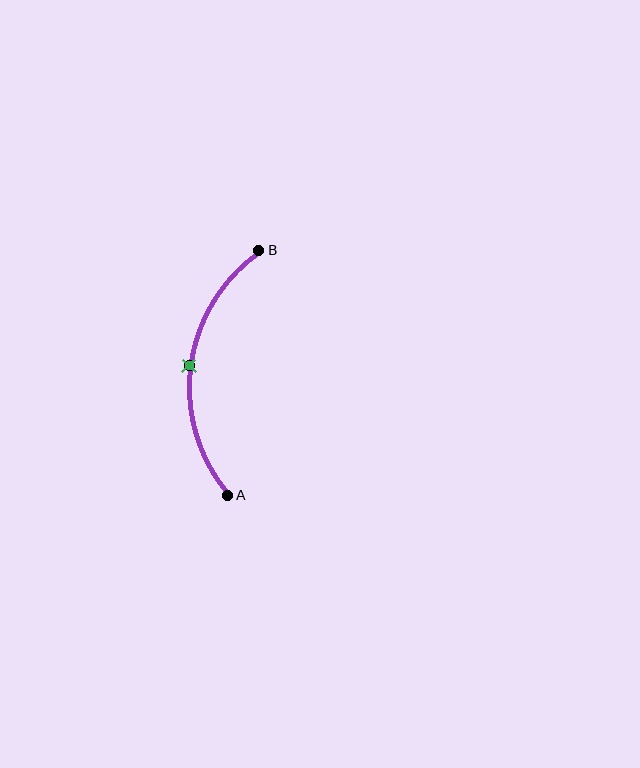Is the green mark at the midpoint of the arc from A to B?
Yes. The green mark lies on the arc at equal arc-length from both A and B — it is the arc midpoint.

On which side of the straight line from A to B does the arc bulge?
The arc bulges to the left of the straight line connecting A and B.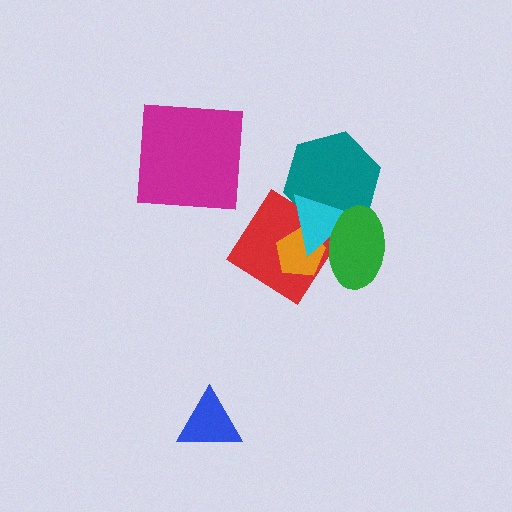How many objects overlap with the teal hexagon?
3 objects overlap with the teal hexagon.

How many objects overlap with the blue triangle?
0 objects overlap with the blue triangle.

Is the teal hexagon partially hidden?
Yes, it is partially covered by another shape.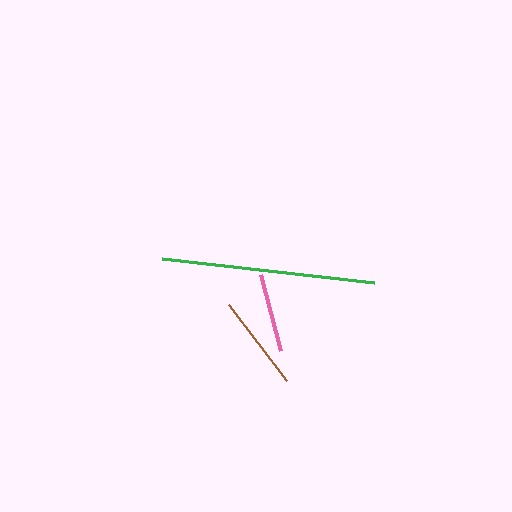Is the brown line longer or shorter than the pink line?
The brown line is longer than the pink line.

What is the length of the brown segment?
The brown segment is approximately 95 pixels long.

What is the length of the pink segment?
The pink segment is approximately 78 pixels long.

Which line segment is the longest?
The green line is the longest at approximately 213 pixels.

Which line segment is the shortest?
The pink line is the shortest at approximately 78 pixels.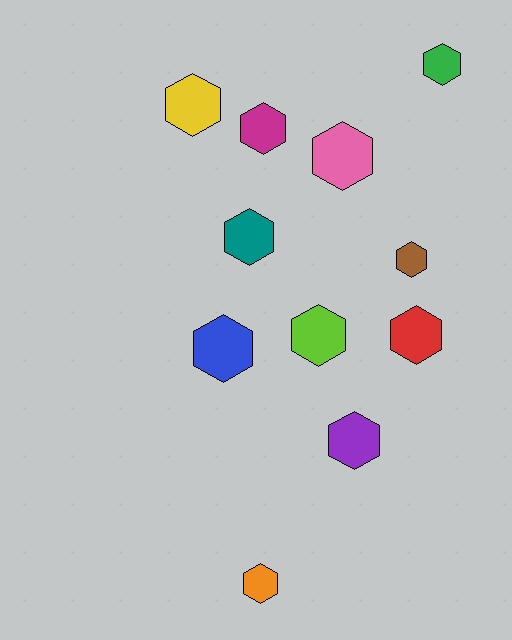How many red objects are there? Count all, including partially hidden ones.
There is 1 red object.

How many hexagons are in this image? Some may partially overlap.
There are 11 hexagons.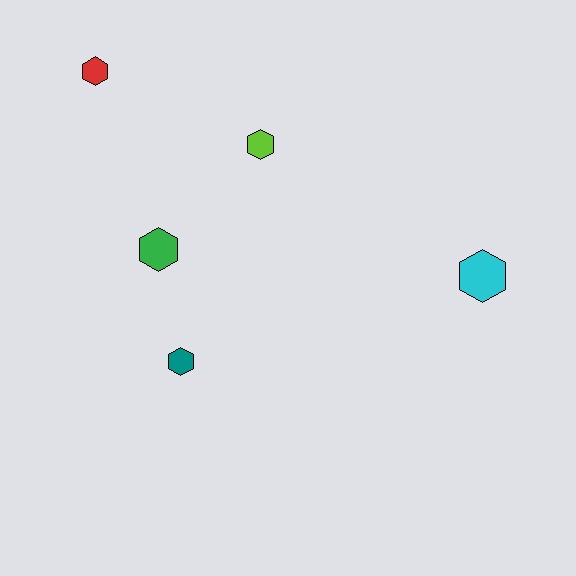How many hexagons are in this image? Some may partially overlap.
There are 5 hexagons.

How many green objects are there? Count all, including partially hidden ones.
There is 1 green object.